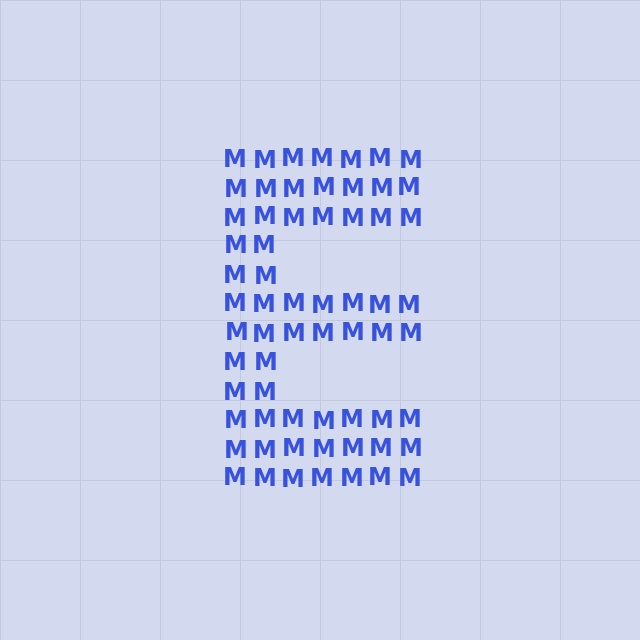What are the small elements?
The small elements are letter M's.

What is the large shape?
The large shape is the letter E.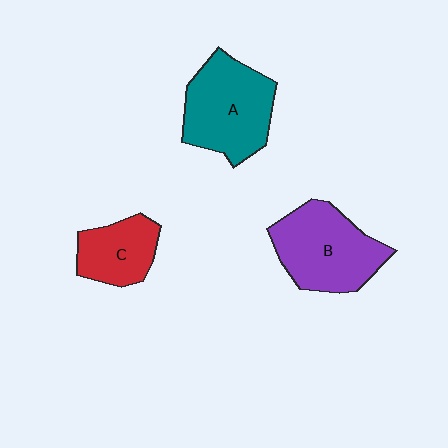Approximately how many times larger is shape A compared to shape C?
Approximately 1.6 times.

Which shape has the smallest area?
Shape C (red).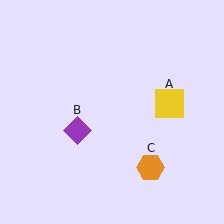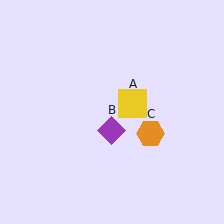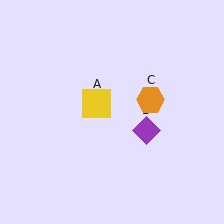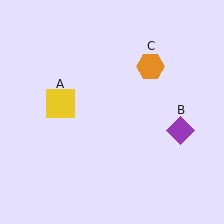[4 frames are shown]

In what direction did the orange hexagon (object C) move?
The orange hexagon (object C) moved up.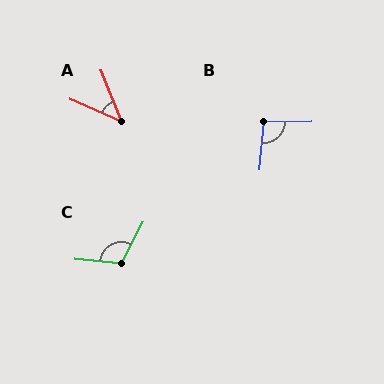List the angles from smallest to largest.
A (44°), B (96°), C (111°).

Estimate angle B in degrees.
Approximately 96 degrees.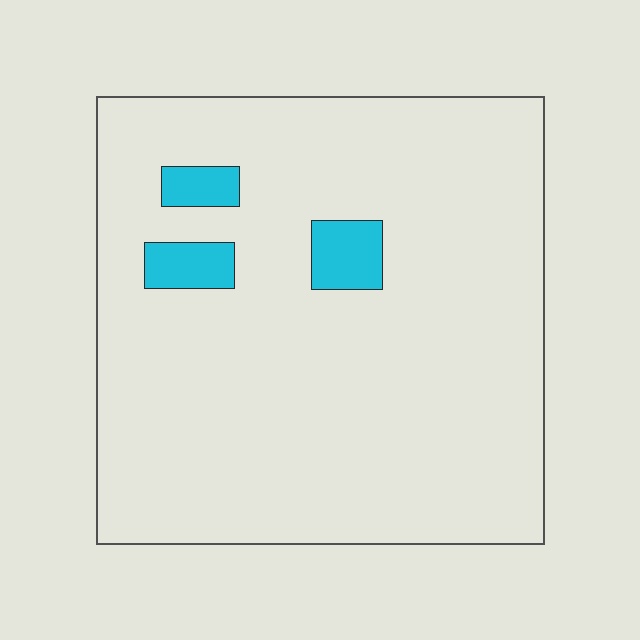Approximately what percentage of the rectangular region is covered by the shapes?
Approximately 5%.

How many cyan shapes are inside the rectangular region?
3.